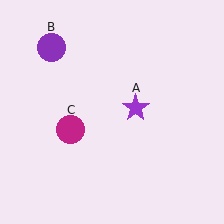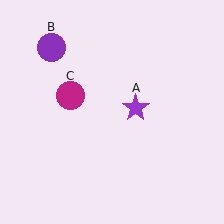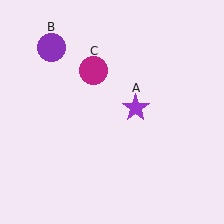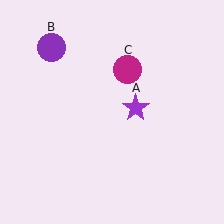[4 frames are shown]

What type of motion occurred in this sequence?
The magenta circle (object C) rotated clockwise around the center of the scene.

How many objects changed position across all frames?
1 object changed position: magenta circle (object C).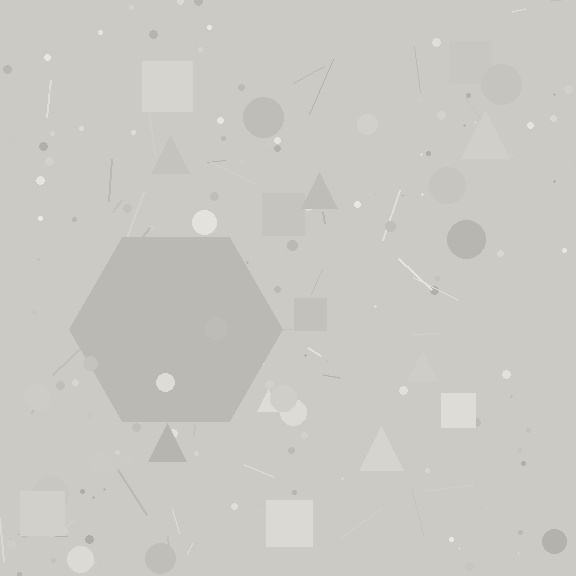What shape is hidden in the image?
A hexagon is hidden in the image.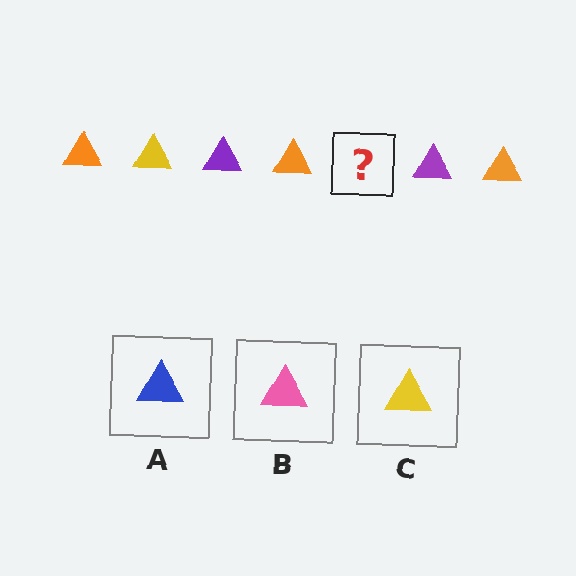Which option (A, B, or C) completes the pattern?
C.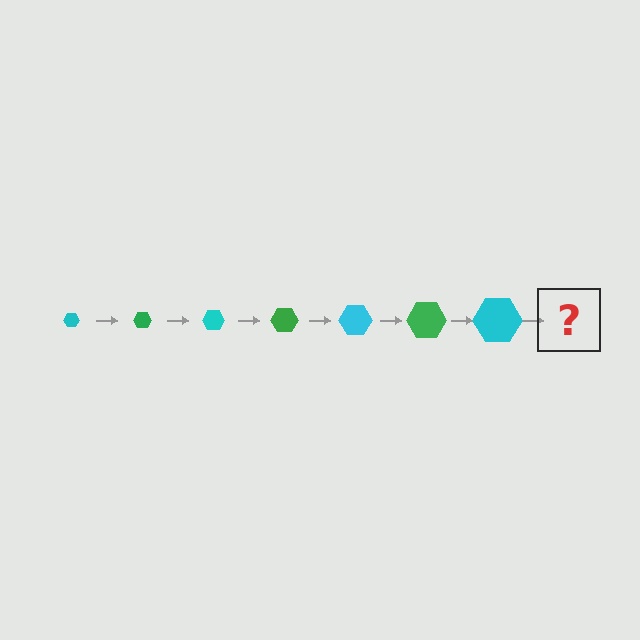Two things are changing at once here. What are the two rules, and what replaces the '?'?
The two rules are that the hexagon grows larger each step and the color cycles through cyan and green. The '?' should be a green hexagon, larger than the previous one.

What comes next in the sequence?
The next element should be a green hexagon, larger than the previous one.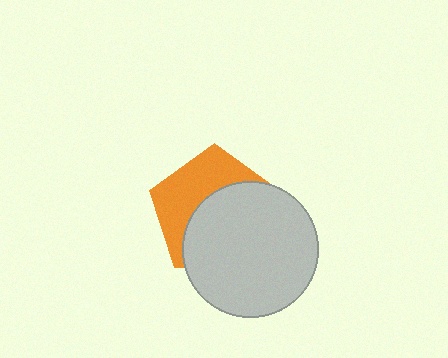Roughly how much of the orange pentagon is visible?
A small part of it is visible (roughly 43%).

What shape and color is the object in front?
The object in front is a light gray circle.